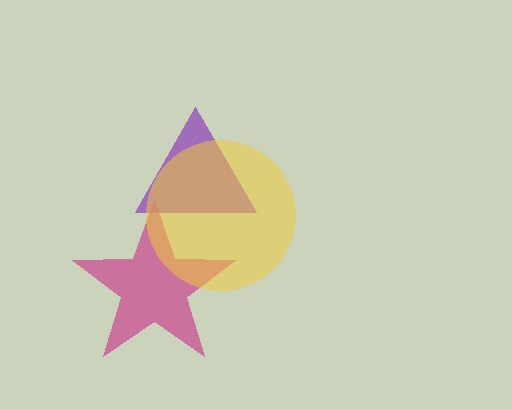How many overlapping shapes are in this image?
There are 3 overlapping shapes in the image.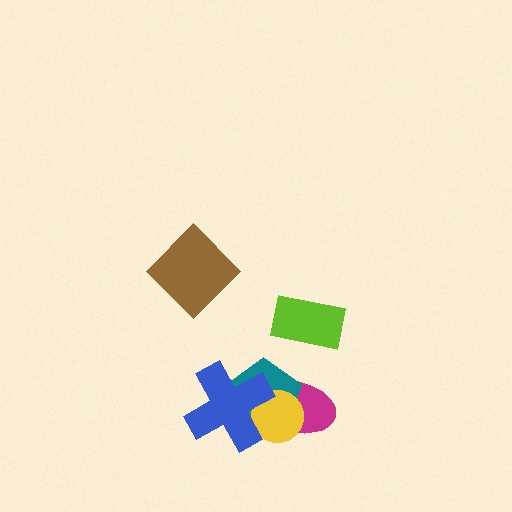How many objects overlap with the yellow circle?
3 objects overlap with the yellow circle.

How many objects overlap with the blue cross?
3 objects overlap with the blue cross.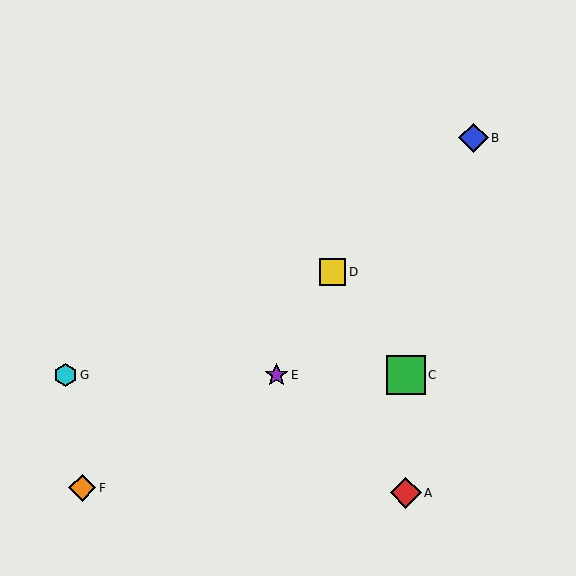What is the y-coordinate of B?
Object B is at y≈138.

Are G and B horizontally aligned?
No, G is at y≈375 and B is at y≈138.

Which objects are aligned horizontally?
Objects C, E, G are aligned horizontally.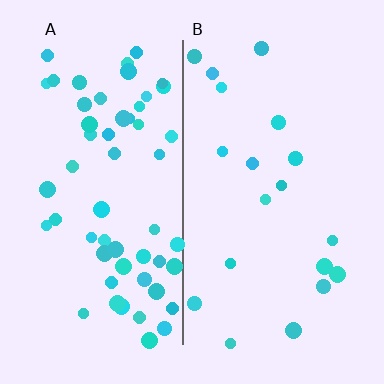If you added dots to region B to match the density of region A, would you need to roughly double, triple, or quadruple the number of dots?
Approximately triple.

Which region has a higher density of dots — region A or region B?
A (the left).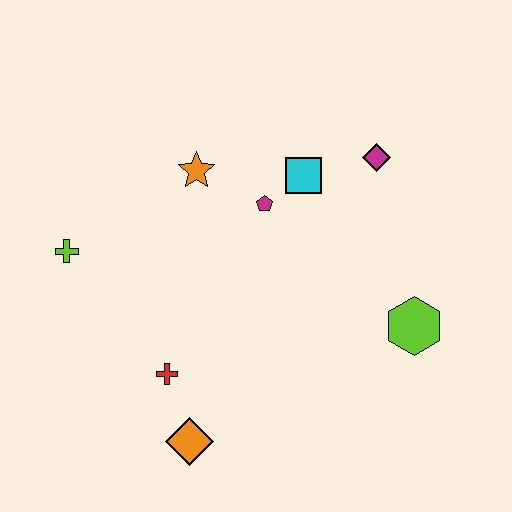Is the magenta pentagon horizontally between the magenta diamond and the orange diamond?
Yes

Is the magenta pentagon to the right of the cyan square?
No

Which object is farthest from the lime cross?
The lime hexagon is farthest from the lime cross.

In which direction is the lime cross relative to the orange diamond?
The lime cross is above the orange diamond.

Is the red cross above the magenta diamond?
No